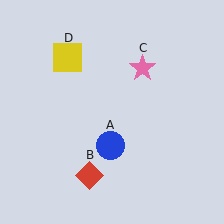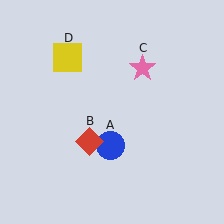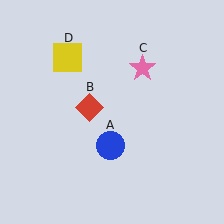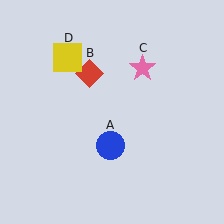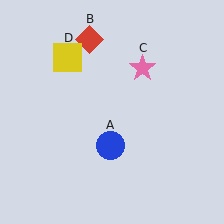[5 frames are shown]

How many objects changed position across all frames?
1 object changed position: red diamond (object B).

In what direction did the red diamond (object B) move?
The red diamond (object B) moved up.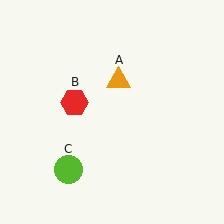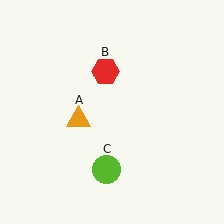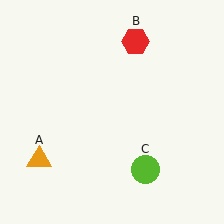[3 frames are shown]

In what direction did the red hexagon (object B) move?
The red hexagon (object B) moved up and to the right.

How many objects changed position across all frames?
3 objects changed position: orange triangle (object A), red hexagon (object B), lime circle (object C).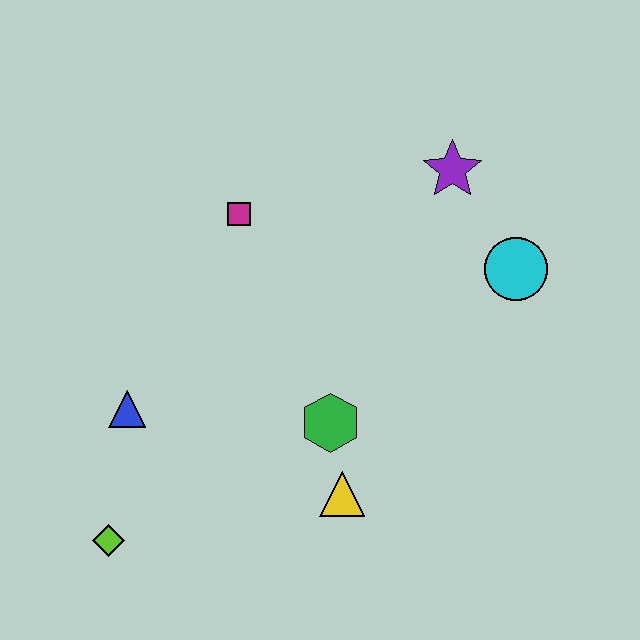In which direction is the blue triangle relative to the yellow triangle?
The blue triangle is to the left of the yellow triangle.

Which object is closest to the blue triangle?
The lime diamond is closest to the blue triangle.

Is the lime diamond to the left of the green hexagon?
Yes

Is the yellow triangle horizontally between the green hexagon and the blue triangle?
No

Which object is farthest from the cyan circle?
The lime diamond is farthest from the cyan circle.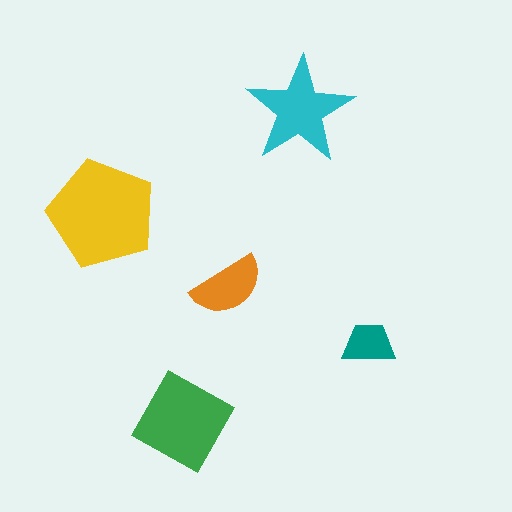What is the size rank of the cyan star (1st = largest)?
3rd.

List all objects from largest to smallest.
The yellow pentagon, the green square, the cyan star, the orange semicircle, the teal trapezoid.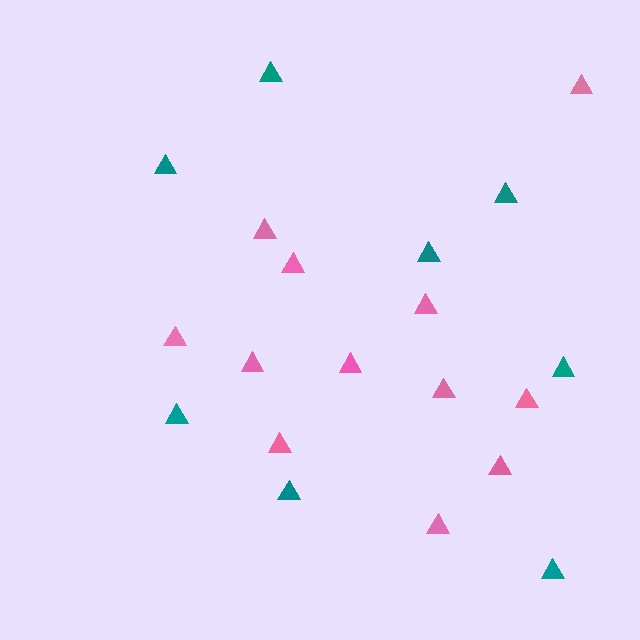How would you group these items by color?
There are 2 groups: one group of pink triangles (12) and one group of teal triangles (8).